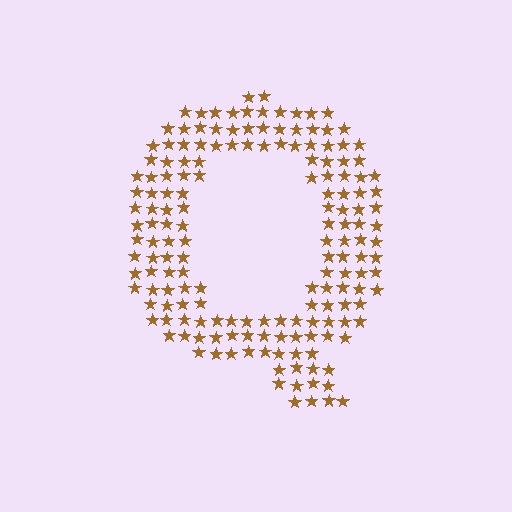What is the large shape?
The large shape is the letter Q.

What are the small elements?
The small elements are stars.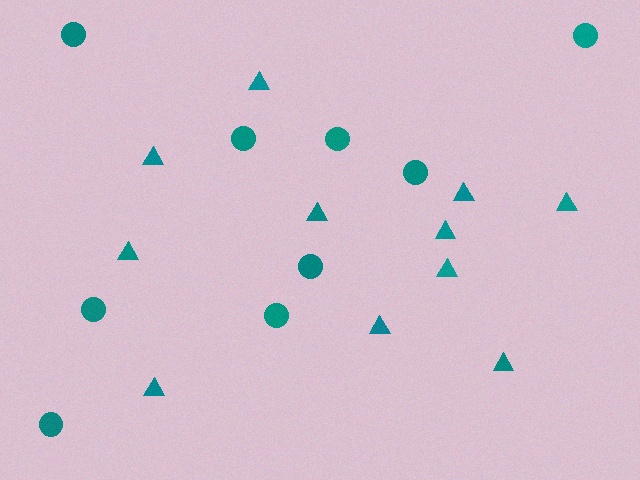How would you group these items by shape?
There are 2 groups: one group of circles (9) and one group of triangles (11).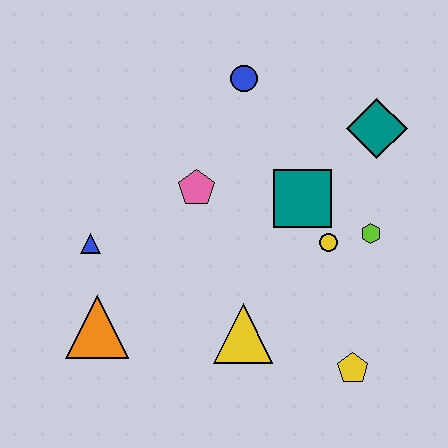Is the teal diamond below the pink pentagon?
No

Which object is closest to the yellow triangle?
The yellow pentagon is closest to the yellow triangle.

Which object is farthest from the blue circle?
The yellow pentagon is farthest from the blue circle.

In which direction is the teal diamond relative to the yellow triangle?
The teal diamond is above the yellow triangle.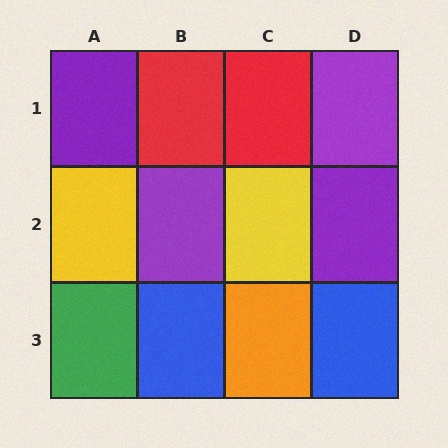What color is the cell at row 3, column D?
Blue.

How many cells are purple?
4 cells are purple.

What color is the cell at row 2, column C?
Yellow.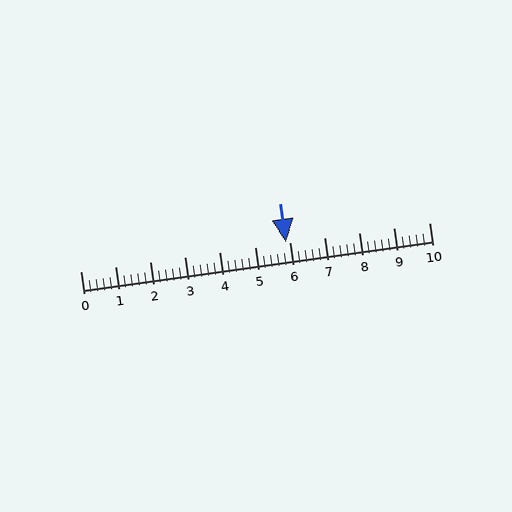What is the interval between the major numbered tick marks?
The major tick marks are spaced 1 units apart.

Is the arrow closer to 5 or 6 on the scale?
The arrow is closer to 6.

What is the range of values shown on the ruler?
The ruler shows values from 0 to 10.